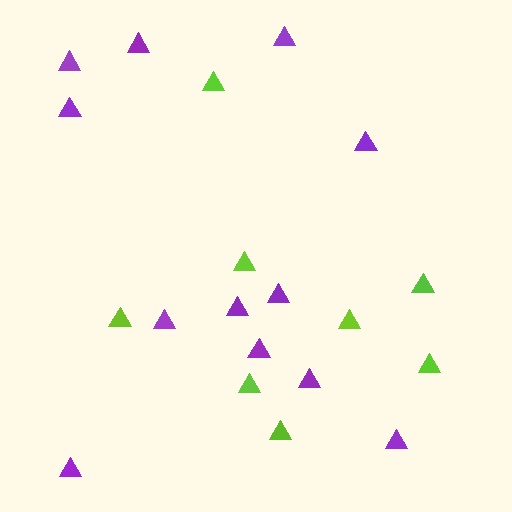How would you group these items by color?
There are 2 groups: one group of purple triangles (12) and one group of lime triangles (8).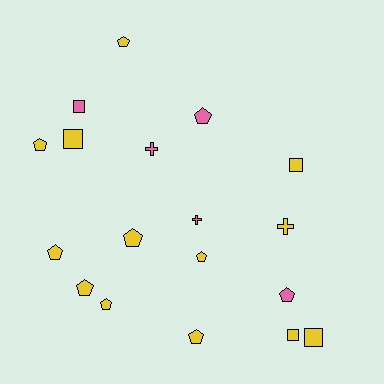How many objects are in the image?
There are 18 objects.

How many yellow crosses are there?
There is 1 yellow cross.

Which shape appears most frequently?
Pentagon, with 10 objects.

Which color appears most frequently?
Yellow, with 13 objects.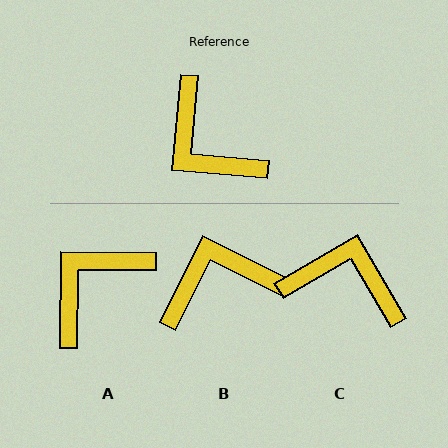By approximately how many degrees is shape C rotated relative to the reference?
Approximately 145 degrees clockwise.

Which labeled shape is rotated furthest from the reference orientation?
C, about 145 degrees away.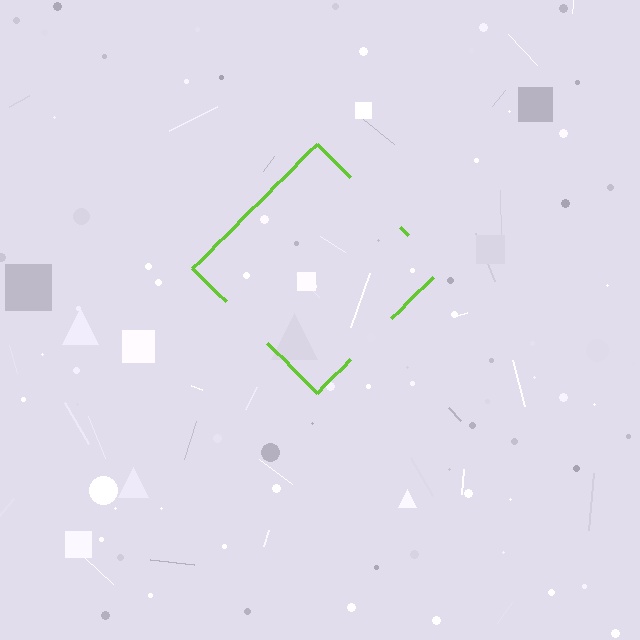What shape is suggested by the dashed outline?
The dashed outline suggests a diamond.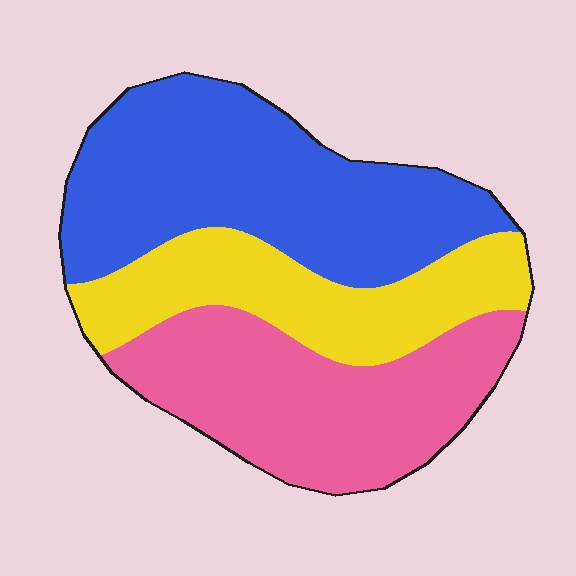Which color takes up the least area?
Yellow, at roughly 25%.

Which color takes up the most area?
Blue, at roughly 40%.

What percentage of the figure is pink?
Pink covers around 35% of the figure.